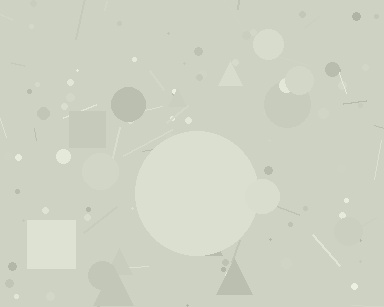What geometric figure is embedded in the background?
A circle is embedded in the background.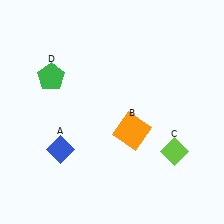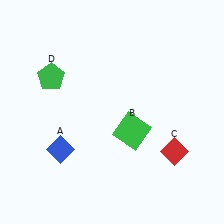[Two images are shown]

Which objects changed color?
B changed from orange to green. C changed from lime to red.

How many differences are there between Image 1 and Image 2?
There are 2 differences between the two images.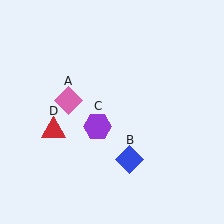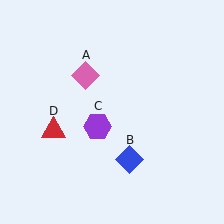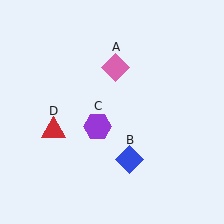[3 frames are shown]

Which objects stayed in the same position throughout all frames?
Blue diamond (object B) and purple hexagon (object C) and red triangle (object D) remained stationary.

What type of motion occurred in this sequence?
The pink diamond (object A) rotated clockwise around the center of the scene.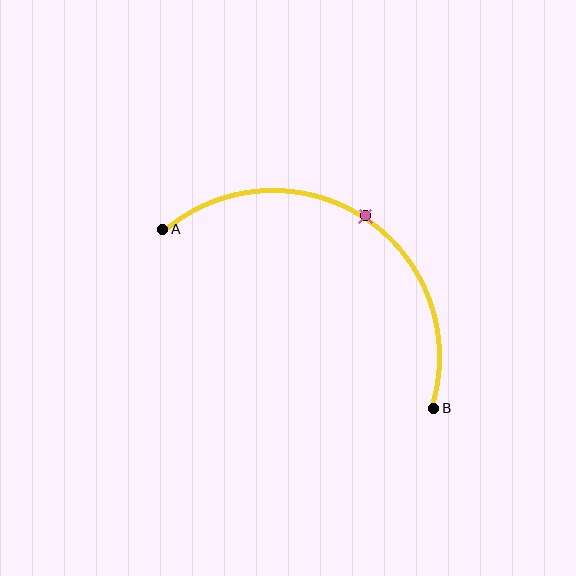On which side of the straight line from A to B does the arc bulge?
The arc bulges above the straight line connecting A and B.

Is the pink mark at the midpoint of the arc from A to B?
Yes. The pink mark lies on the arc at equal arc-length from both A and B — it is the arc midpoint.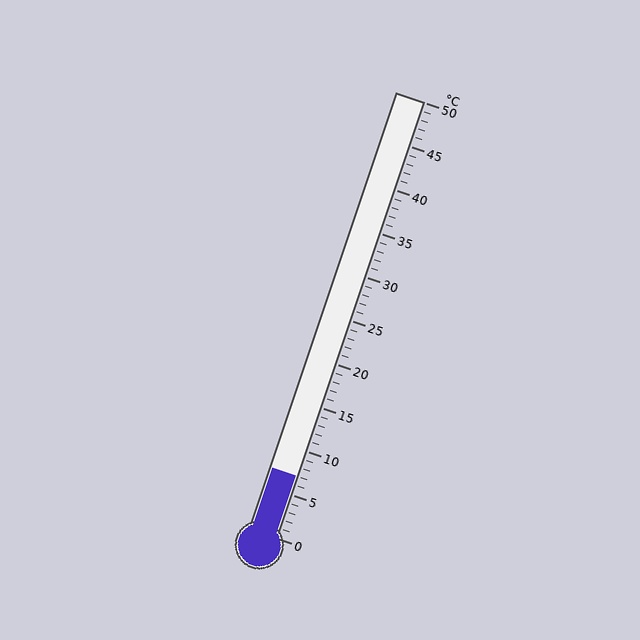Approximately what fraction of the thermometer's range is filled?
The thermometer is filled to approximately 15% of its range.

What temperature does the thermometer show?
The thermometer shows approximately 7°C.